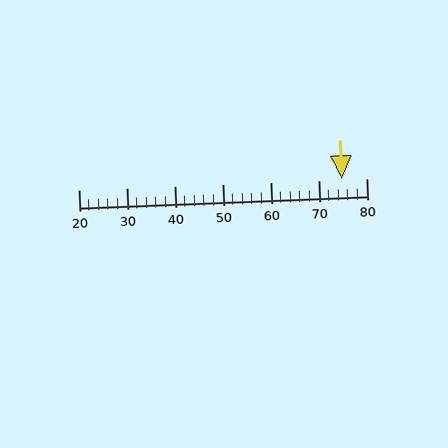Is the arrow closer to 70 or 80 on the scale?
The arrow is closer to 70.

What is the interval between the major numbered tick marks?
The major tick marks are spaced 10 units apart.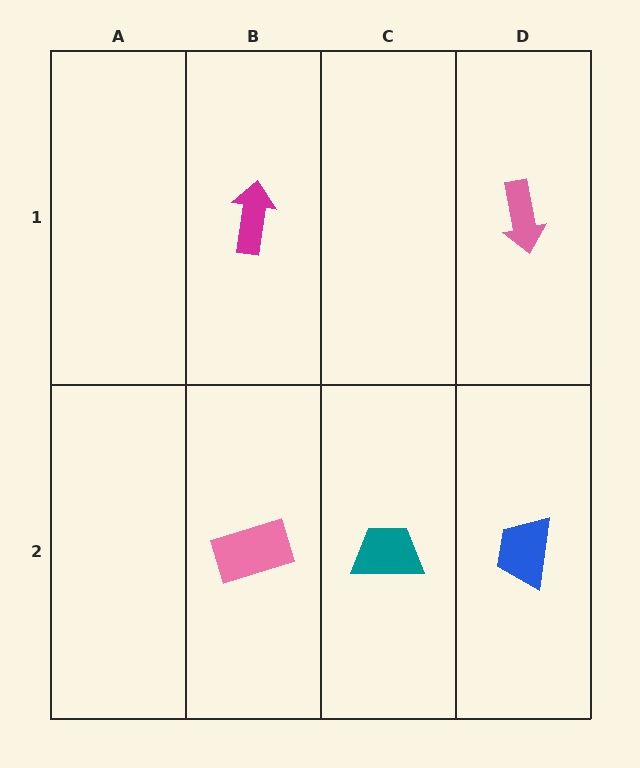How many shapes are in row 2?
3 shapes.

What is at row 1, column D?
A pink arrow.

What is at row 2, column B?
A pink rectangle.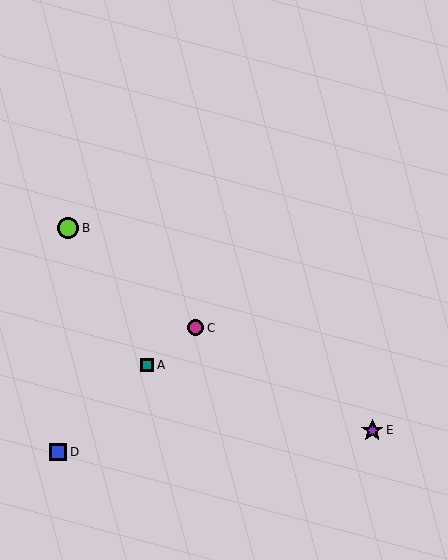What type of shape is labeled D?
Shape D is a blue square.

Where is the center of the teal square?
The center of the teal square is at (147, 365).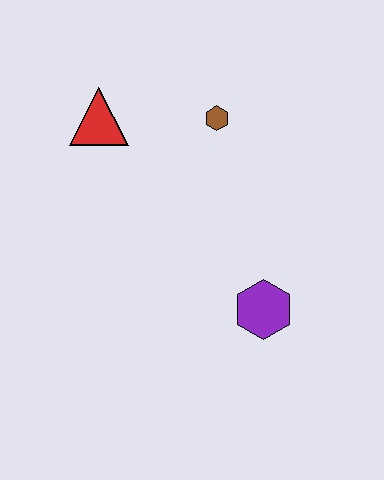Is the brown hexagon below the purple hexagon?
No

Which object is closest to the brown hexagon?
The red triangle is closest to the brown hexagon.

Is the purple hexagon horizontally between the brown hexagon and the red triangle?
No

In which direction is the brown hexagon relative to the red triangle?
The brown hexagon is to the right of the red triangle.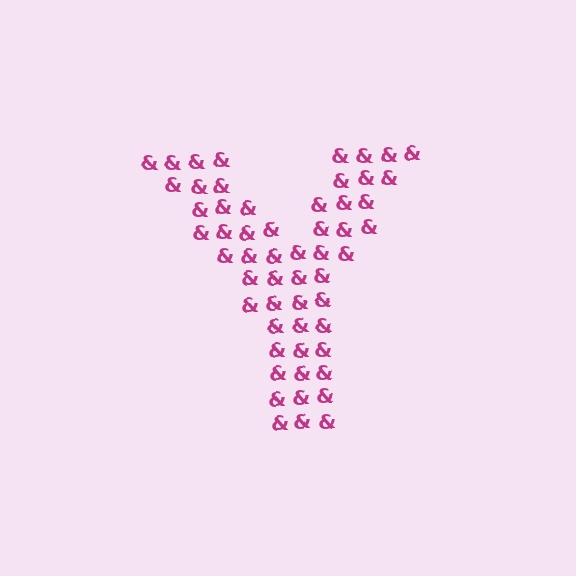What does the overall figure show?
The overall figure shows the letter Y.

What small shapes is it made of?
It is made of small ampersands.